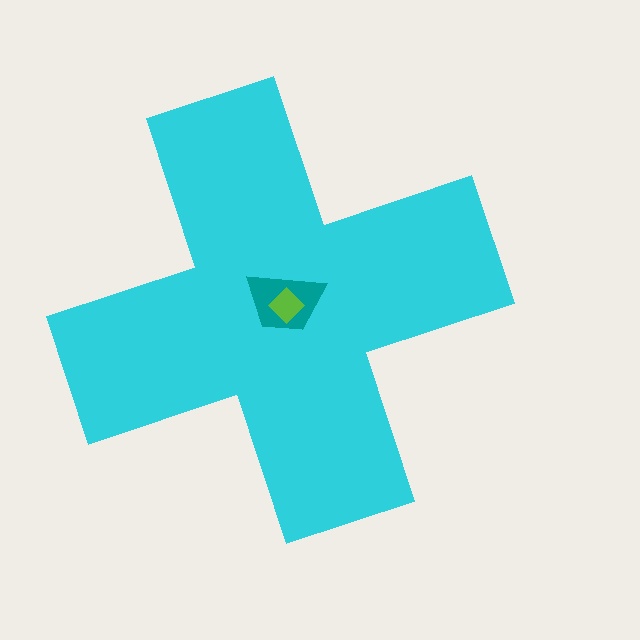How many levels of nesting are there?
3.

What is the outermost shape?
The cyan cross.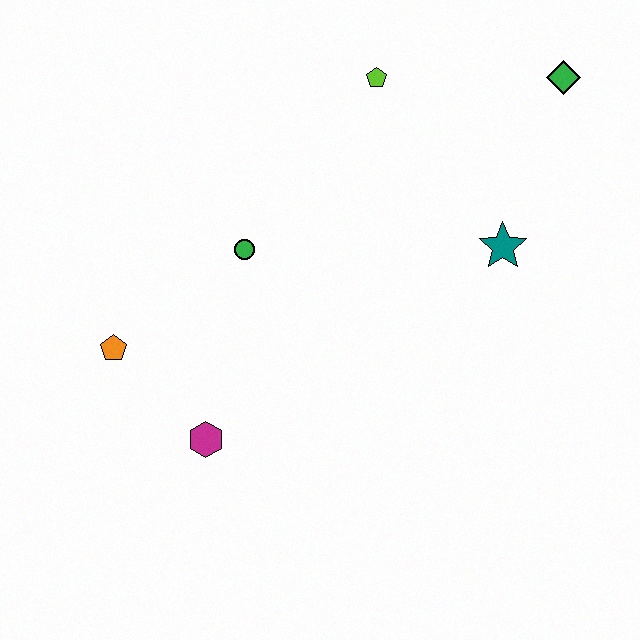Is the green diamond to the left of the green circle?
No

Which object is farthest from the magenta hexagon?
The green diamond is farthest from the magenta hexagon.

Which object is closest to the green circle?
The orange pentagon is closest to the green circle.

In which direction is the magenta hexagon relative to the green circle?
The magenta hexagon is below the green circle.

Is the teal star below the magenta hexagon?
No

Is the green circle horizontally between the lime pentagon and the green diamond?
No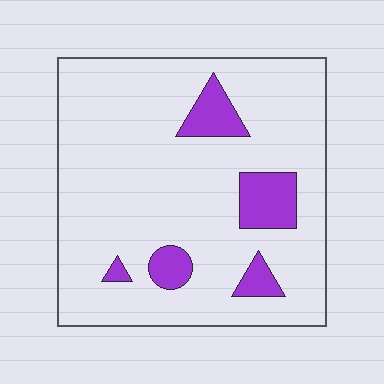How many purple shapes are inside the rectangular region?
5.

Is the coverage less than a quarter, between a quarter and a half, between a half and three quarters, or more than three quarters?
Less than a quarter.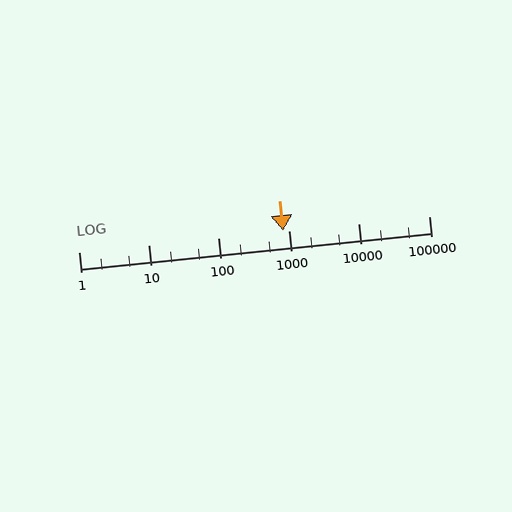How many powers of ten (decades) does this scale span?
The scale spans 5 decades, from 1 to 100000.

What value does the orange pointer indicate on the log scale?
The pointer indicates approximately 840.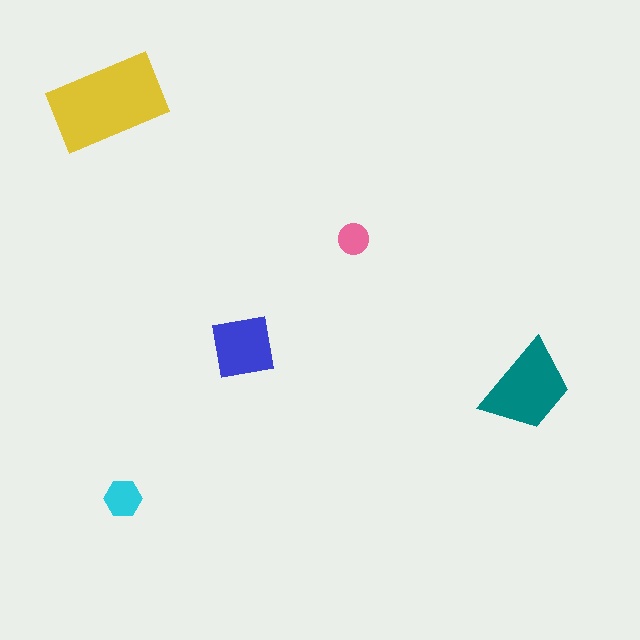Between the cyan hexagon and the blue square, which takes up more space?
The blue square.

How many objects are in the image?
There are 5 objects in the image.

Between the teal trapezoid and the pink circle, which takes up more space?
The teal trapezoid.